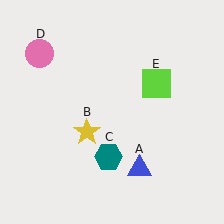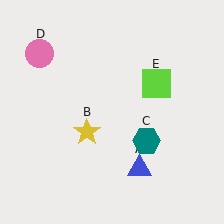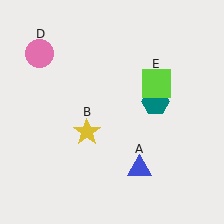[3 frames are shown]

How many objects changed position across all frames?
1 object changed position: teal hexagon (object C).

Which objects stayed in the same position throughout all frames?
Blue triangle (object A) and yellow star (object B) and pink circle (object D) and lime square (object E) remained stationary.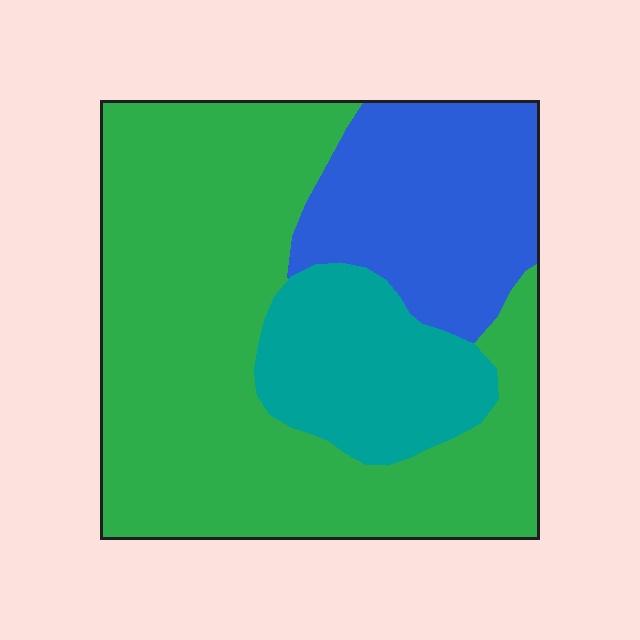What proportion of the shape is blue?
Blue takes up about one quarter (1/4) of the shape.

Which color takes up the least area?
Teal, at roughly 15%.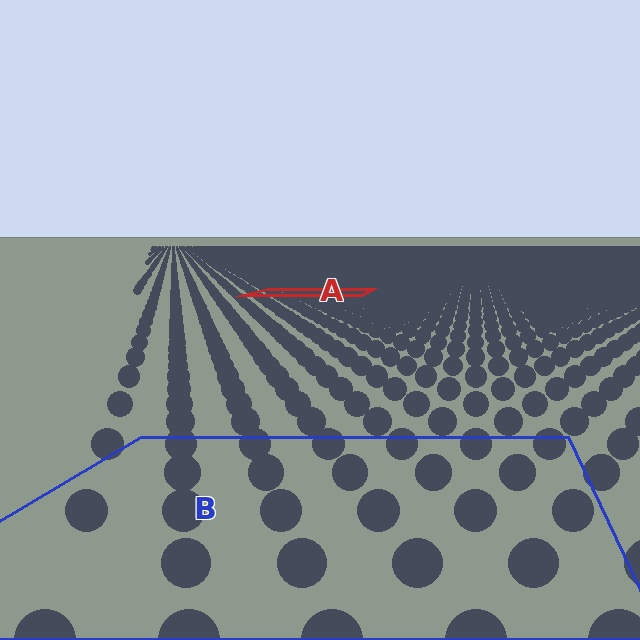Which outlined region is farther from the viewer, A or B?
Region A is farther from the viewer — the texture elements inside it appear smaller and more densely packed.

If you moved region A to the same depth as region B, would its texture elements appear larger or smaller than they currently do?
They would appear larger. At a closer depth, the same texture elements are projected at a bigger on-screen size.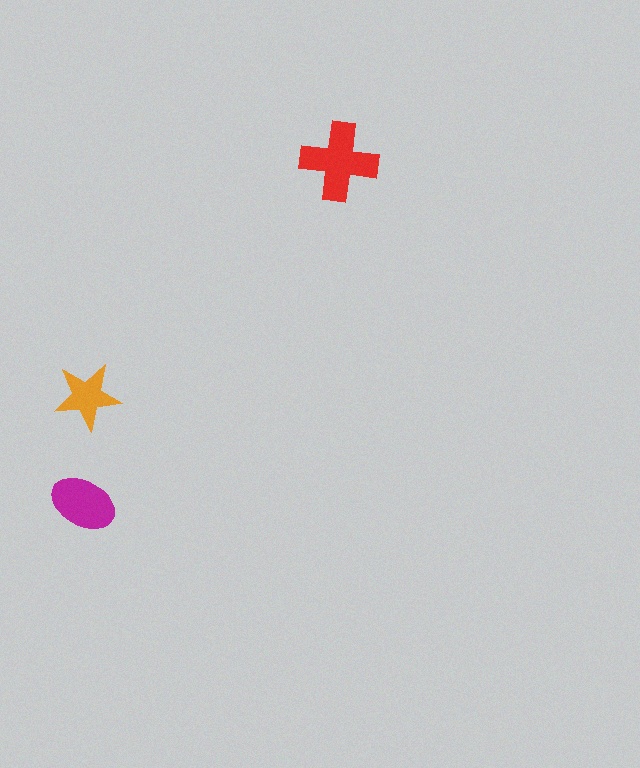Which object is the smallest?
The orange star.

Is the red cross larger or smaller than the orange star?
Larger.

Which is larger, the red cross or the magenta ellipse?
The red cross.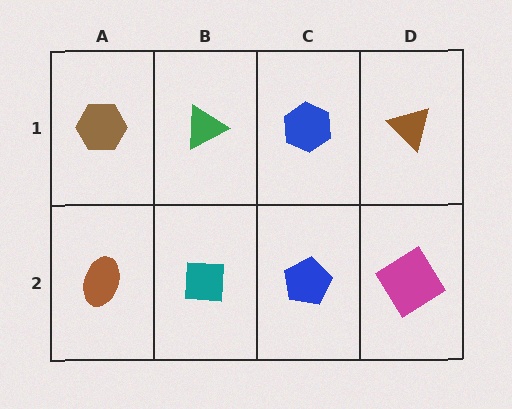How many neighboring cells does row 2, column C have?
3.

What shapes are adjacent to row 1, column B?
A teal square (row 2, column B), a brown hexagon (row 1, column A), a blue hexagon (row 1, column C).